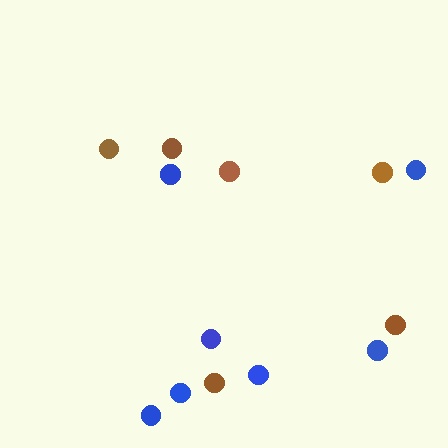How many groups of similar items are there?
There are 2 groups: one group of blue circles (7) and one group of brown circles (6).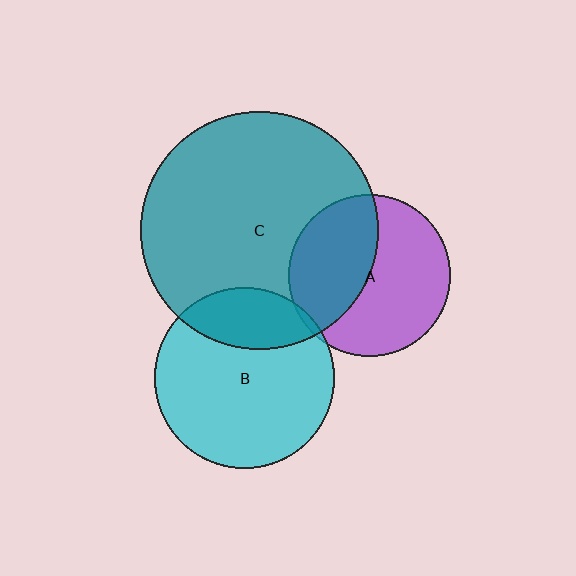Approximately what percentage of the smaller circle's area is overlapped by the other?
Approximately 25%.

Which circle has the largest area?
Circle C (teal).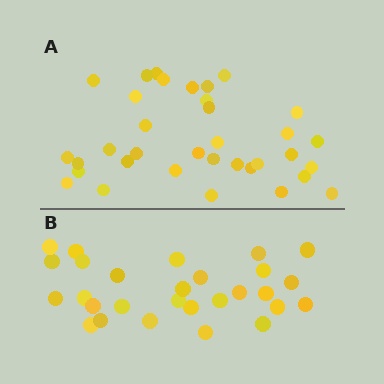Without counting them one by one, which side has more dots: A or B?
Region A (the top region) has more dots.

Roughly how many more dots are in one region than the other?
Region A has roughly 8 or so more dots than region B.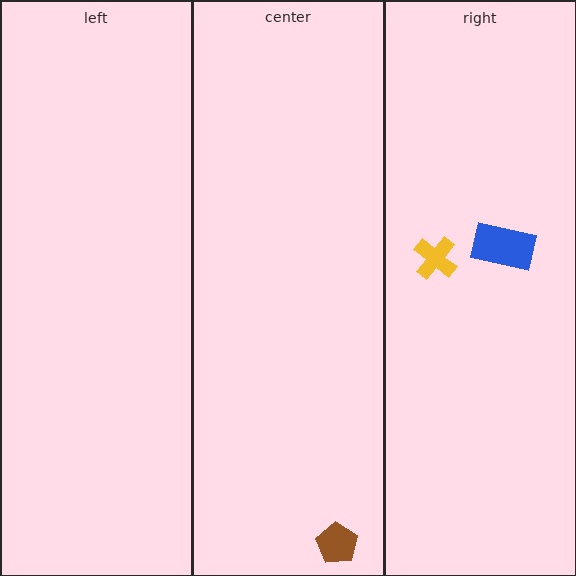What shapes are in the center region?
The brown pentagon.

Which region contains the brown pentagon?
The center region.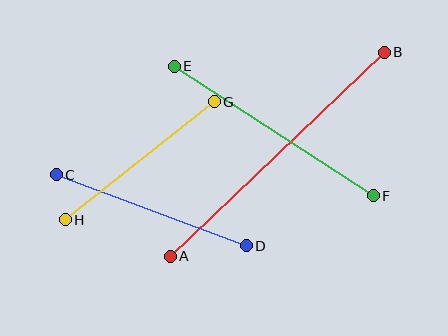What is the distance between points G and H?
The distance is approximately 190 pixels.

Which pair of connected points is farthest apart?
Points A and B are farthest apart.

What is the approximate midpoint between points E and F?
The midpoint is at approximately (274, 131) pixels.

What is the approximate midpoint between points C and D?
The midpoint is at approximately (151, 210) pixels.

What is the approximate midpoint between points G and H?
The midpoint is at approximately (140, 161) pixels.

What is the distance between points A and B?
The distance is approximately 295 pixels.